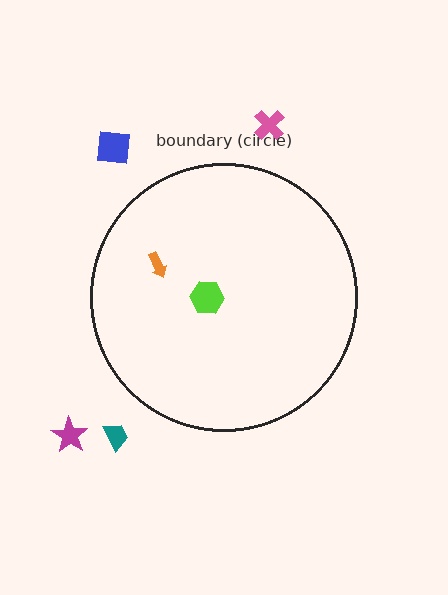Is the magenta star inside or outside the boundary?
Outside.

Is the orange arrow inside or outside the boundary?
Inside.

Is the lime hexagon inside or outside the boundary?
Inside.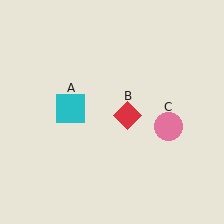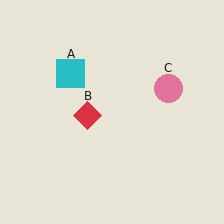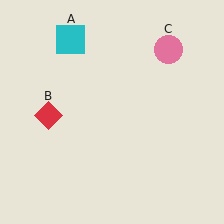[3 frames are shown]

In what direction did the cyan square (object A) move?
The cyan square (object A) moved up.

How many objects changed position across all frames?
3 objects changed position: cyan square (object A), red diamond (object B), pink circle (object C).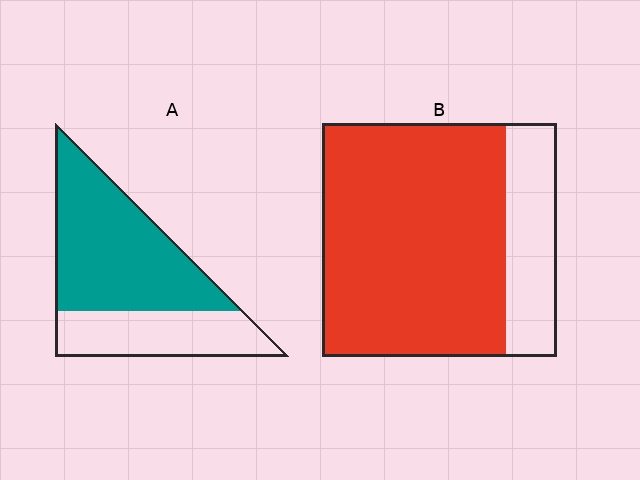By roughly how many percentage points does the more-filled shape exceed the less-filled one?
By roughly 15 percentage points (B over A).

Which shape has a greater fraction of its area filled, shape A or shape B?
Shape B.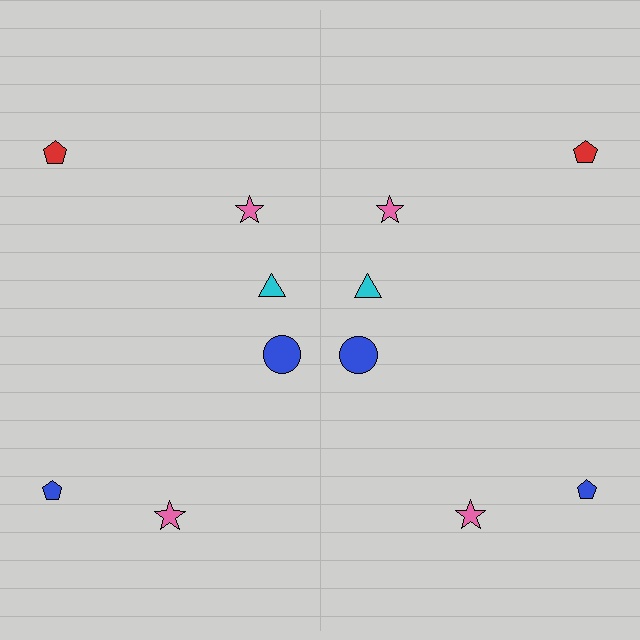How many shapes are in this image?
There are 12 shapes in this image.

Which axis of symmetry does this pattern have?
The pattern has a vertical axis of symmetry running through the center of the image.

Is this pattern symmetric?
Yes, this pattern has bilateral (reflection) symmetry.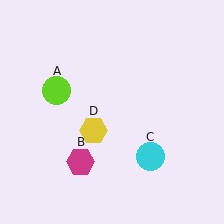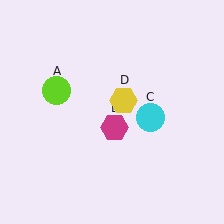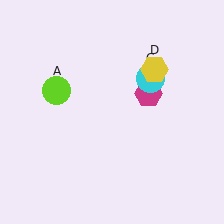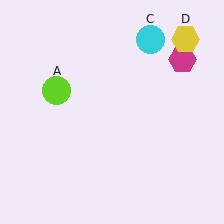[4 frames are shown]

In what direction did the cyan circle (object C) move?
The cyan circle (object C) moved up.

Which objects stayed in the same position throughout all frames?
Lime circle (object A) remained stationary.